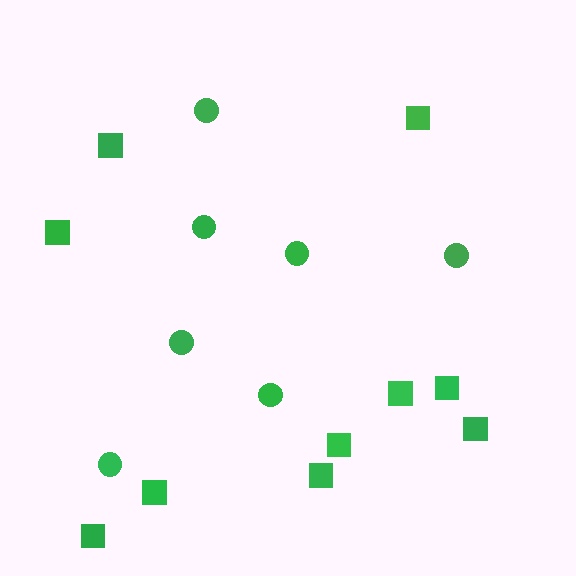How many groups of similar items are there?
There are 2 groups: one group of squares (10) and one group of circles (7).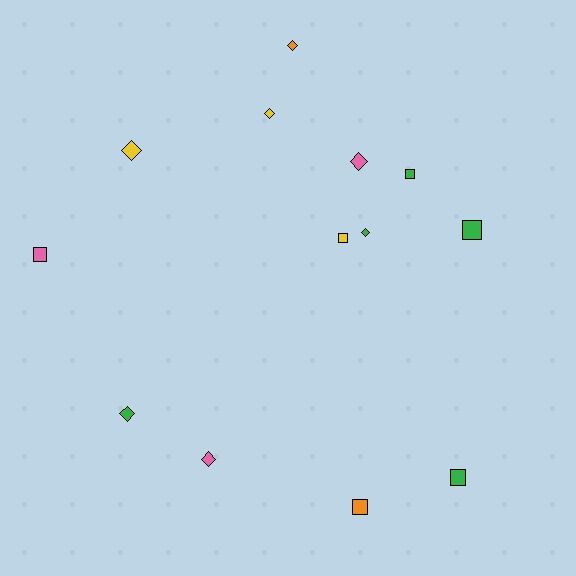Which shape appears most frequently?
Diamond, with 7 objects.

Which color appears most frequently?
Green, with 5 objects.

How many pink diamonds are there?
There are 2 pink diamonds.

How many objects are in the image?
There are 13 objects.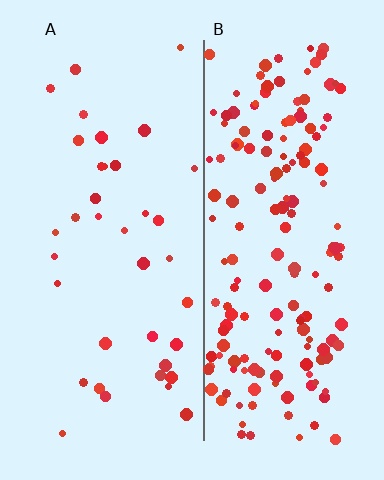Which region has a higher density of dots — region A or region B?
B (the right).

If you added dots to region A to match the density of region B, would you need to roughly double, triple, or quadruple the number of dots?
Approximately quadruple.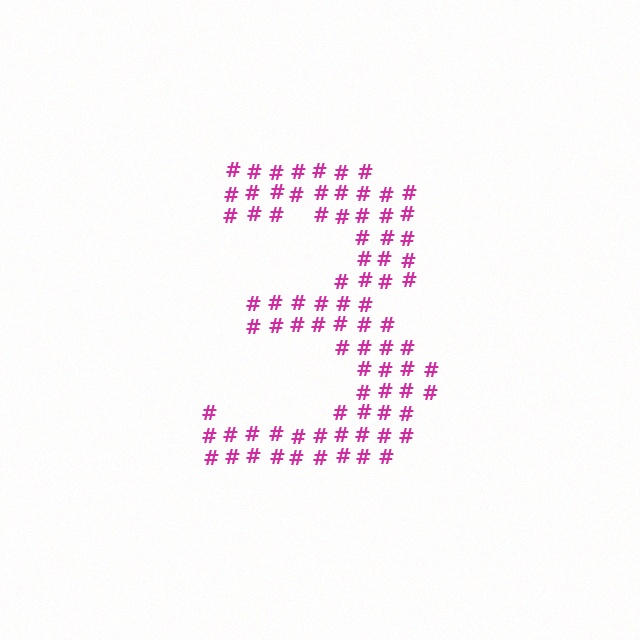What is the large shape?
The large shape is the digit 3.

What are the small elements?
The small elements are hash symbols.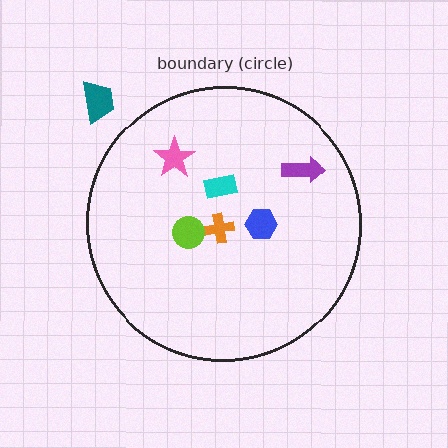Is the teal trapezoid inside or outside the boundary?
Outside.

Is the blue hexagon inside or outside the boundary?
Inside.